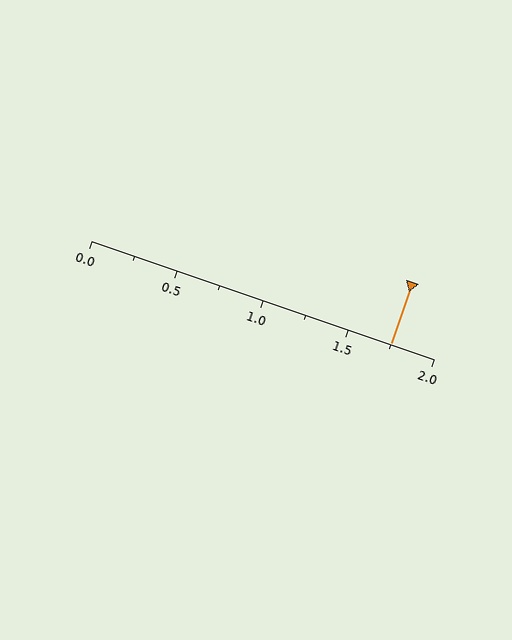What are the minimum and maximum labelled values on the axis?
The axis runs from 0.0 to 2.0.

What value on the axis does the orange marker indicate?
The marker indicates approximately 1.75.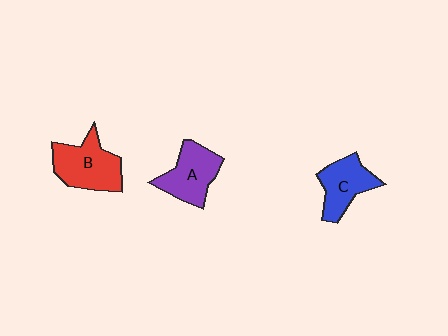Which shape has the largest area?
Shape B (red).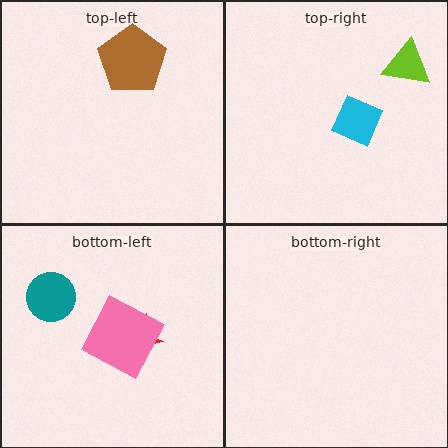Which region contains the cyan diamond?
The top-right region.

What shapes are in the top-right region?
The lime triangle, the cyan diamond.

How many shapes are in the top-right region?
2.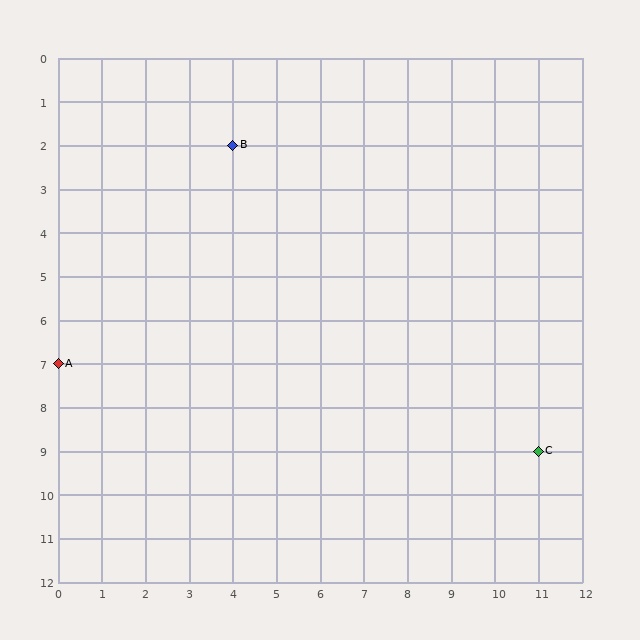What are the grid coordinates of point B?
Point B is at grid coordinates (4, 2).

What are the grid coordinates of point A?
Point A is at grid coordinates (0, 7).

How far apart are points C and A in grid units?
Points C and A are 11 columns and 2 rows apart (about 11.2 grid units diagonally).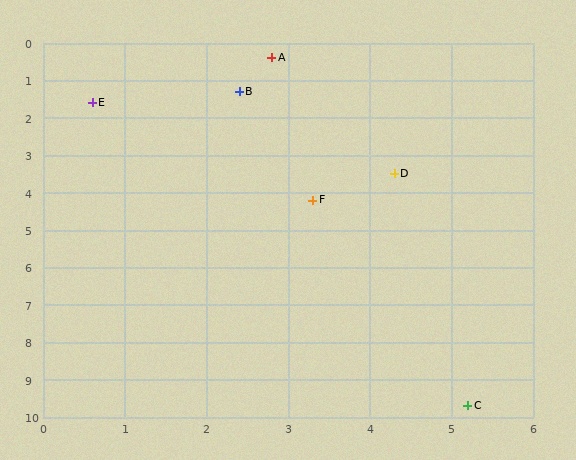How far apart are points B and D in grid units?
Points B and D are about 2.9 grid units apart.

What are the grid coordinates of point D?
Point D is at approximately (4.3, 3.5).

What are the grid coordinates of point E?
Point E is at approximately (0.6, 1.6).